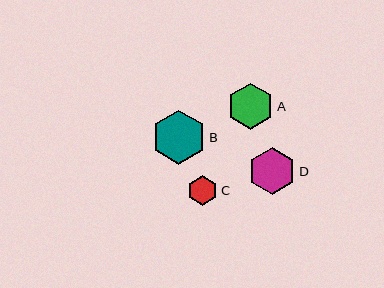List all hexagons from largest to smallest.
From largest to smallest: B, D, A, C.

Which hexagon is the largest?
Hexagon B is the largest with a size of approximately 54 pixels.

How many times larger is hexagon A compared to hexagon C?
Hexagon A is approximately 1.5 times the size of hexagon C.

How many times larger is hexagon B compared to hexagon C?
Hexagon B is approximately 1.8 times the size of hexagon C.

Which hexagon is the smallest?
Hexagon C is the smallest with a size of approximately 30 pixels.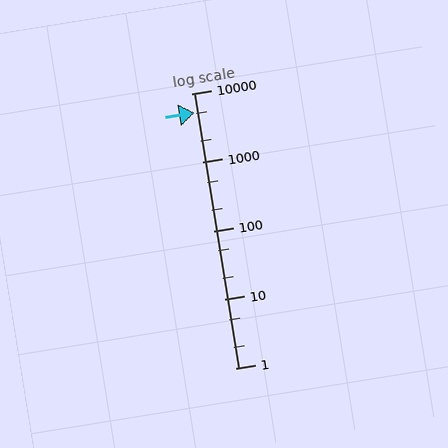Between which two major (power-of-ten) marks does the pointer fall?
The pointer is between 1000 and 10000.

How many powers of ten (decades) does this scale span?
The scale spans 4 decades, from 1 to 10000.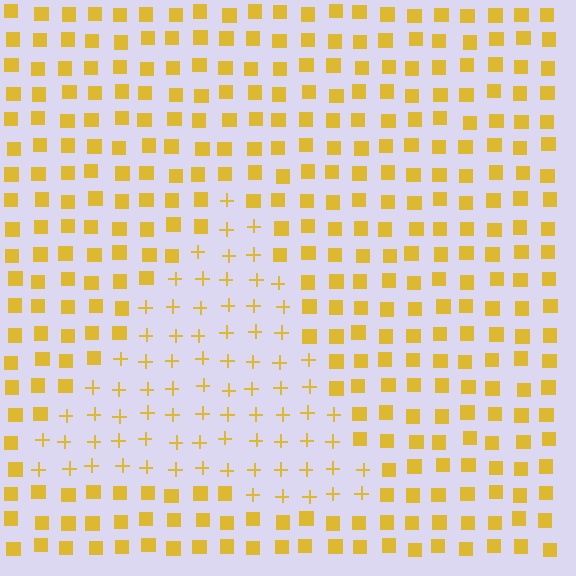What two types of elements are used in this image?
The image uses plus signs inside the triangle region and squares outside it.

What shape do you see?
I see a triangle.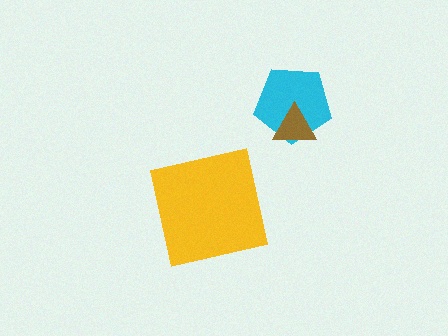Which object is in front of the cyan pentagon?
The brown triangle is in front of the cyan pentagon.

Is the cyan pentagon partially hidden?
Yes, it is partially covered by another shape.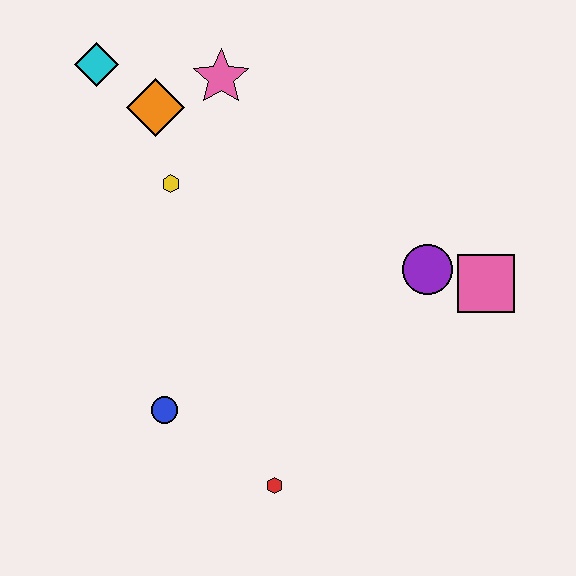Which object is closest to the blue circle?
The red hexagon is closest to the blue circle.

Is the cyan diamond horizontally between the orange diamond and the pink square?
No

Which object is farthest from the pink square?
The cyan diamond is farthest from the pink square.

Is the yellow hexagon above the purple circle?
Yes